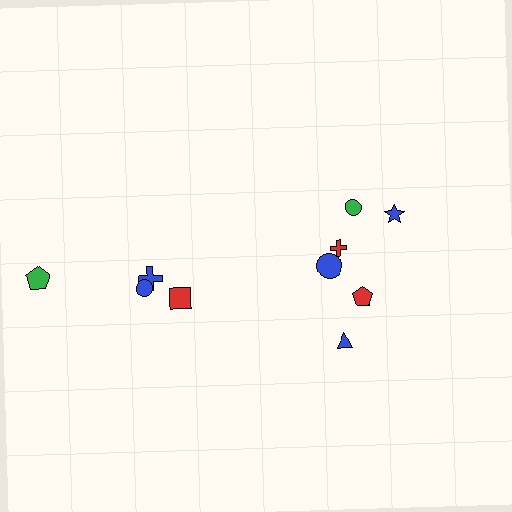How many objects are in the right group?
There are 6 objects.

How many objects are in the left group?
There are 4 objects.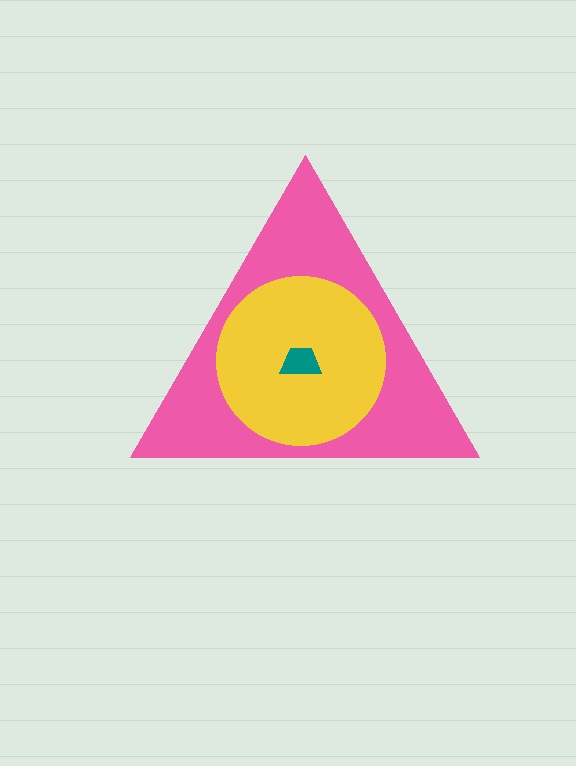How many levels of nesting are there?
3.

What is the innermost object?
The teal trapezoid.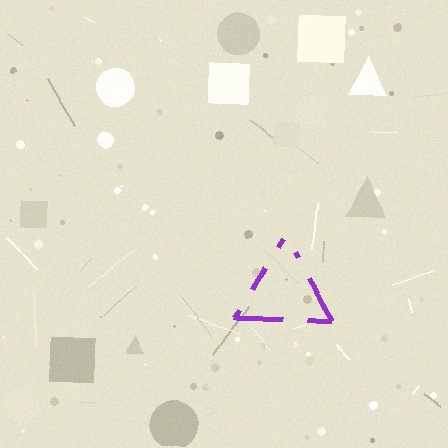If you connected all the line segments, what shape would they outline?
They would outline a triangle.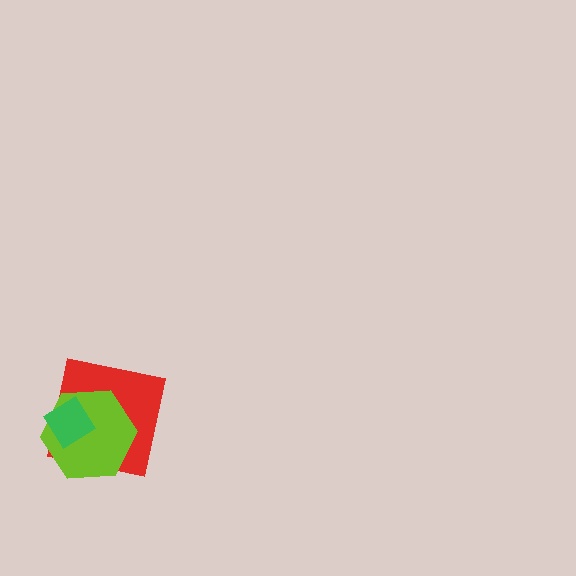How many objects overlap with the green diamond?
2 objects overlap with the green diamond.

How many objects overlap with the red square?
2 objects overlap with the red square.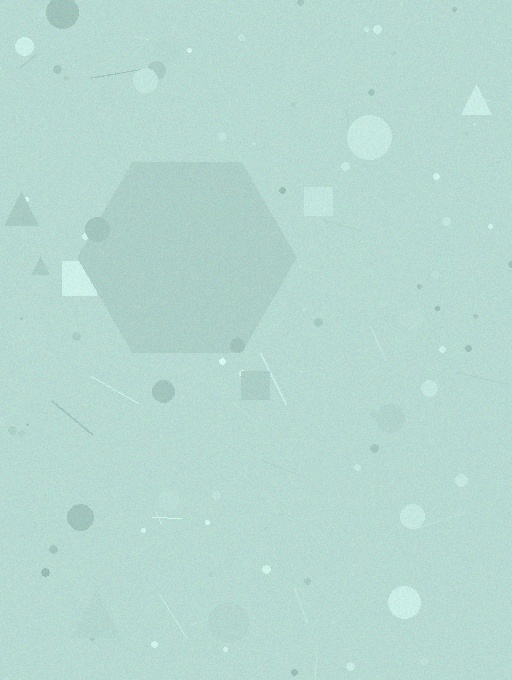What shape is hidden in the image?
A hexagon is hidden in the image.